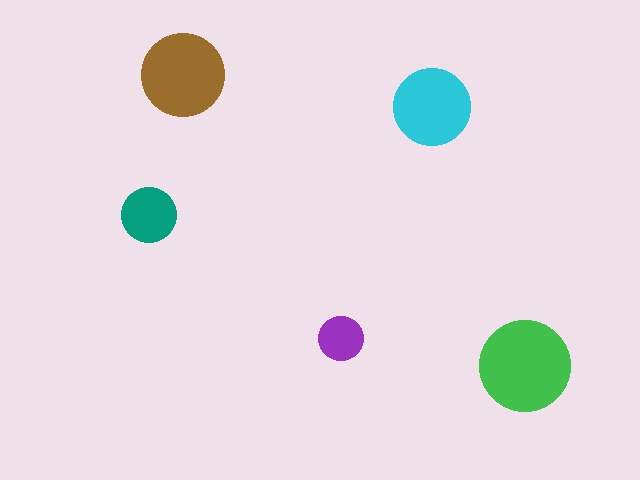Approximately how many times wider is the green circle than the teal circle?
About 1.5 times wider.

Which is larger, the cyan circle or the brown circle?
The brown one.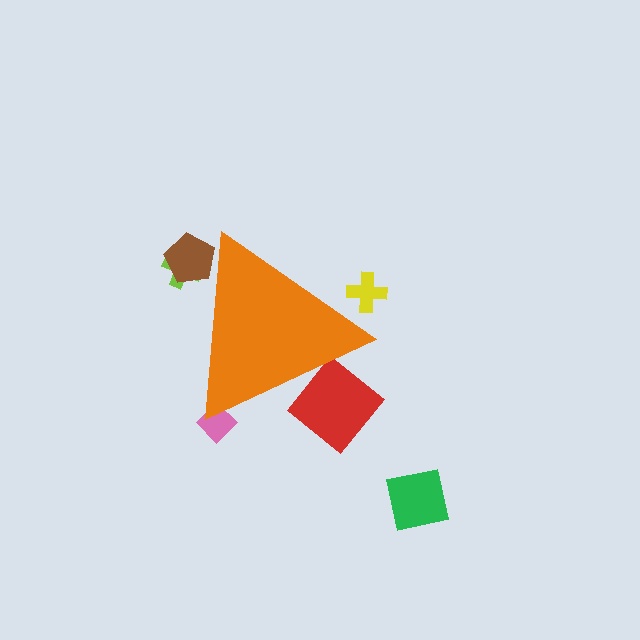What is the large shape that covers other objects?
An orange triangle.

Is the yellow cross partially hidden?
Yes, the yellow cross is partially hidden behind the orange triangle.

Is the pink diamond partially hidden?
Yes, the pink diamond is partially hidden behind the orange triangle.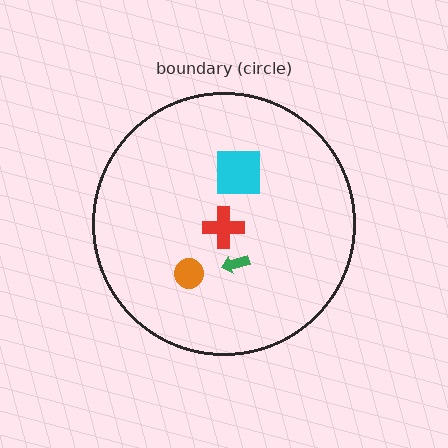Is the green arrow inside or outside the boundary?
Inside.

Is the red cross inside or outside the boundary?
Inside.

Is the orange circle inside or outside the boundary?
Inside.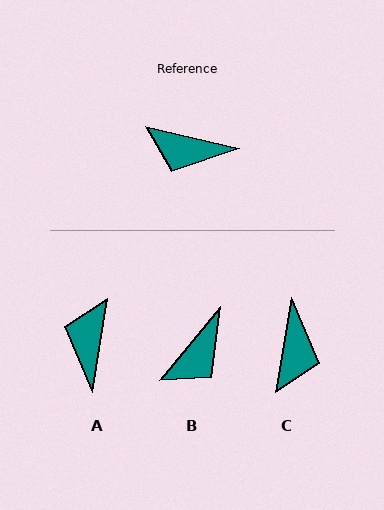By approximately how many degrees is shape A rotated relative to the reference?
Approximately 86 degrees clockwise.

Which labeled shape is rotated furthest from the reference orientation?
C, about 93 degrees away.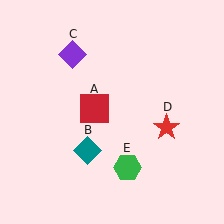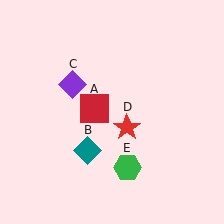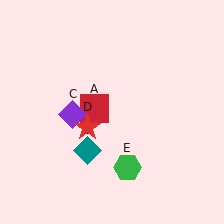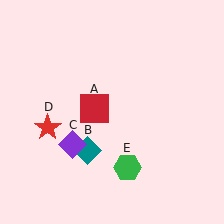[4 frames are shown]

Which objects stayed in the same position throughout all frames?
Red square (object A) and teal diamond (object B) and green hexagon (object E) remained stationary.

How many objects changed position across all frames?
2 objects changed position: purple diamond (object C), red star (object D).